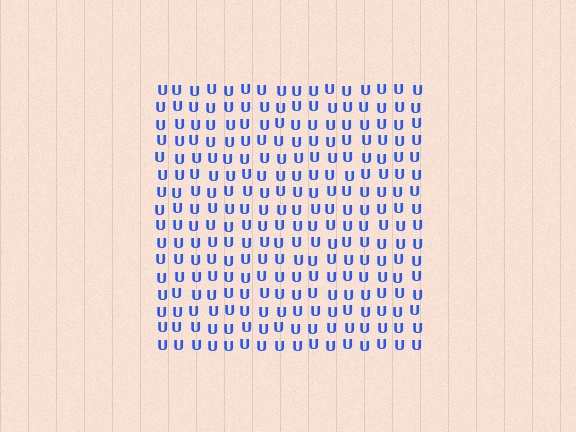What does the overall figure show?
The overall figure shows a square.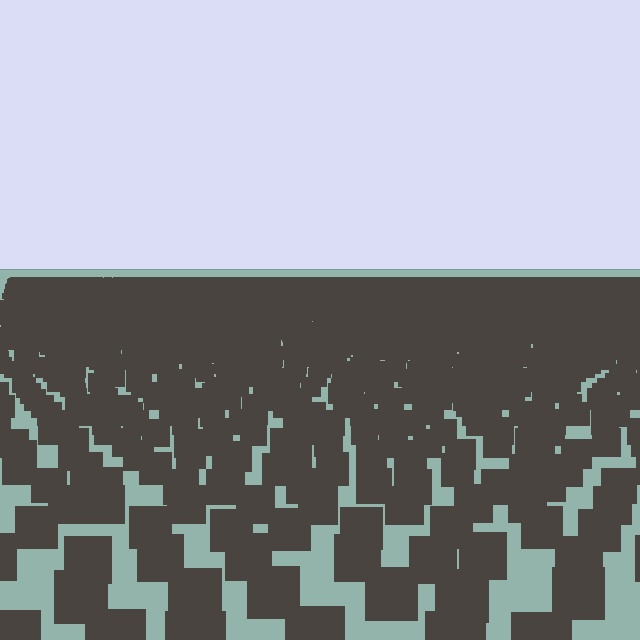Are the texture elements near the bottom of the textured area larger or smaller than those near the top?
Larger. Near the bottom, elements are closer to the viewer and appear at a bigger on-screen size.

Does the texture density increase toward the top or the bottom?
Density increases toward the top.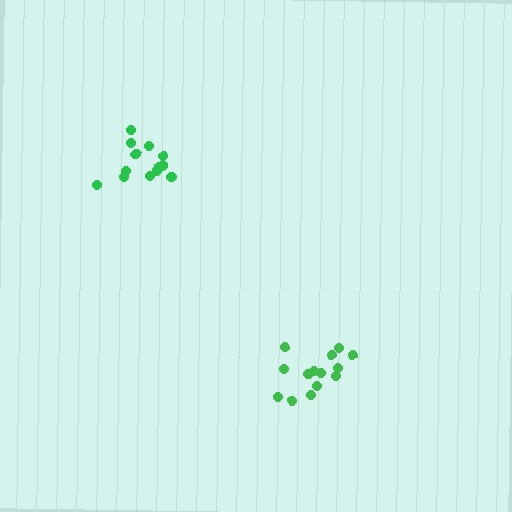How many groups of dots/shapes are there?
There are 2 groups.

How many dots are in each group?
Group 1: 15 dots, Group 2: 13 dots (28 total).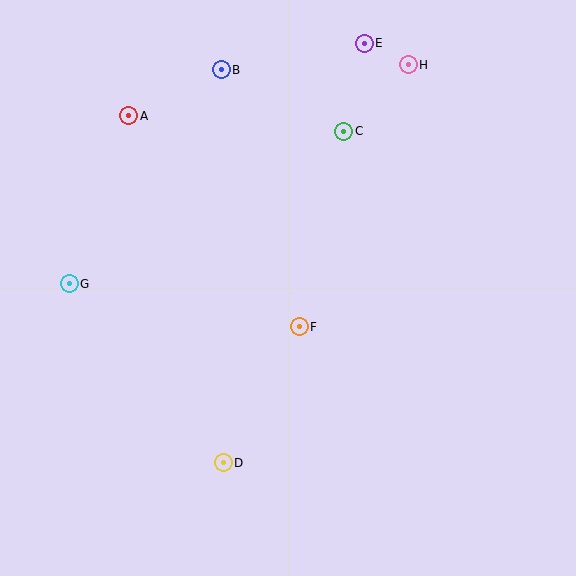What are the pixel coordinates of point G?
Point G is at (69, 284).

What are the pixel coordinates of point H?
Point H is at (408, 65).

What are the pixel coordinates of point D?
Point D is at (223, 463).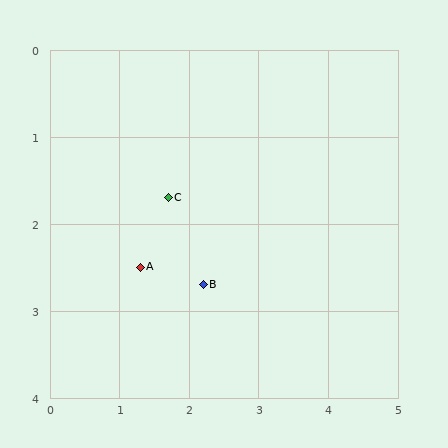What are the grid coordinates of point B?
Point B is at approximately (2.2, 2.7).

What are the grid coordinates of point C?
Point C is at approximately (1.7, 1.7).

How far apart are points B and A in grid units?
Points B and A are about 0.9 grid units apart.